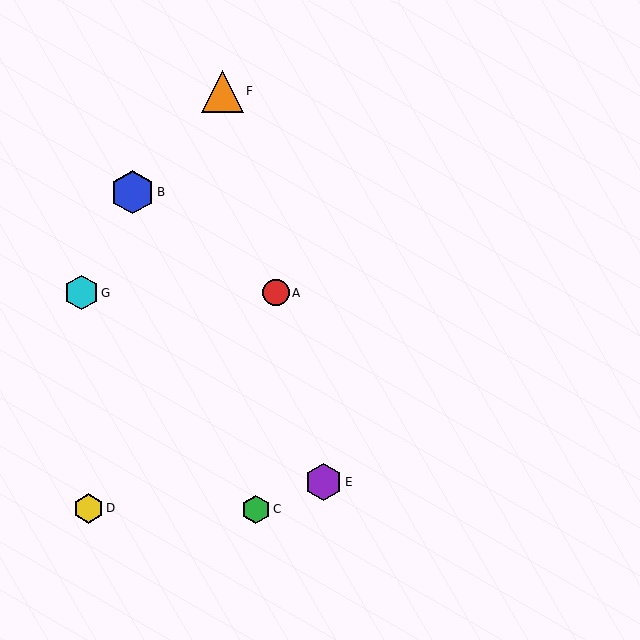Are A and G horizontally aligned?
Yes, both are at y≈293.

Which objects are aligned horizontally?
Objects A, G are aligned horizontally.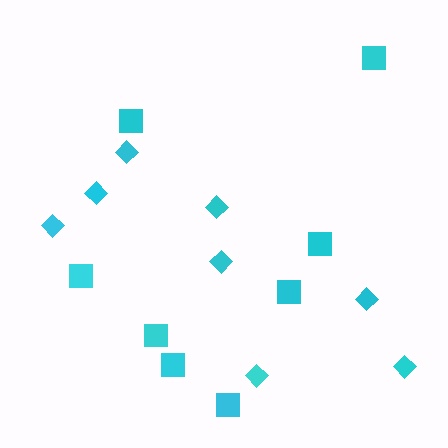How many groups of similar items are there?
There are 2 groups: one group of diamonds (8) and one group of squares (8).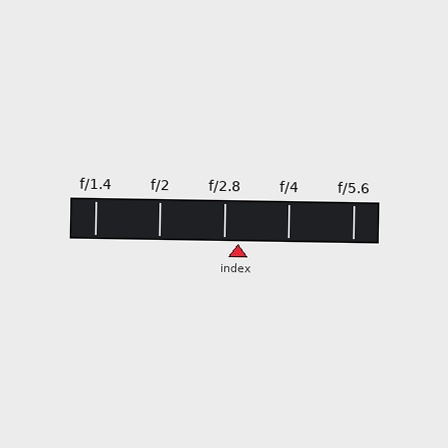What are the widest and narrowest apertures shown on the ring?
The widest aperture shown is f/1.4 and the narrowest is f/5.6.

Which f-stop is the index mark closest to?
The index mark is closest to f/2.8.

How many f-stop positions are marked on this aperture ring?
There are 5 f-stop positions marked.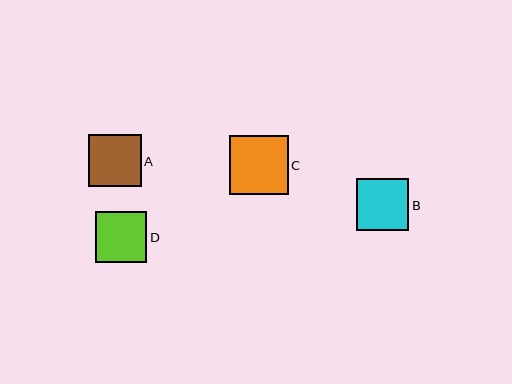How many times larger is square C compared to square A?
Square C is approximately 1.1 times the size of square A.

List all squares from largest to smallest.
From largest to smallest: C, A, B, D.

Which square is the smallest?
Square D is the smallest with a size of approximately 51 pixels.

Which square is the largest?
Square C is the largest with a size of approximately 59 pixels.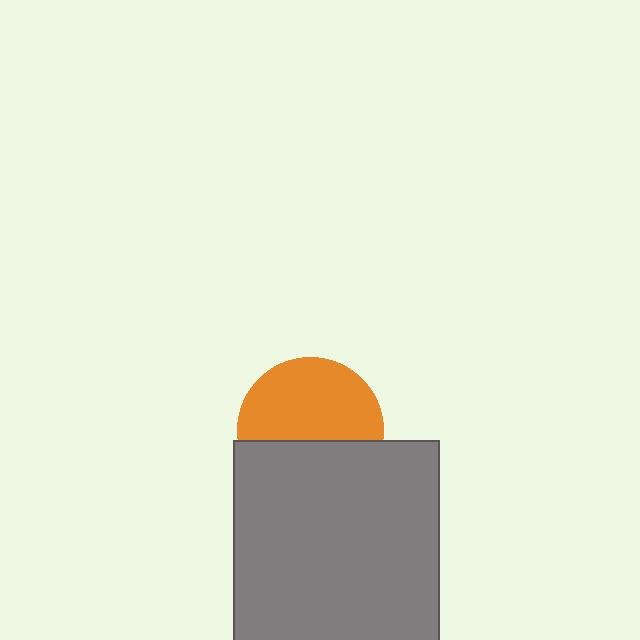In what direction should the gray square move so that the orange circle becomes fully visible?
The gray square should move down. That is the shortest direction to clear the overlap and leave the orange circle fully visible.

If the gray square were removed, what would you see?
You would see the complete orange circle.